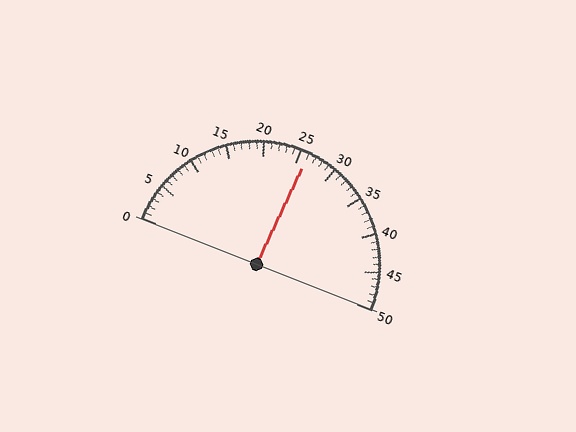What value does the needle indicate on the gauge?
The needle indicates approximately 26.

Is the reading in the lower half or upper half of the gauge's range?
The reading is in the upper half of the range (0 to 50).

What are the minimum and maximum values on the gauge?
The gauge ranges from 0 to 50.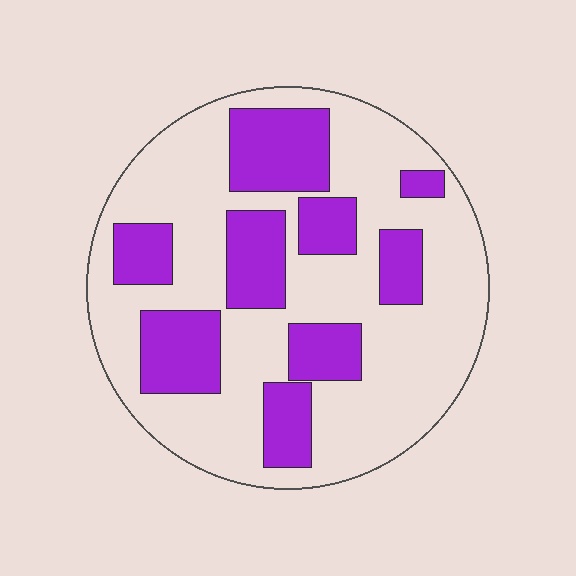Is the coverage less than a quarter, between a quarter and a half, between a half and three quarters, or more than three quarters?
Between a quarter and a half.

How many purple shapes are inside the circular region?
9.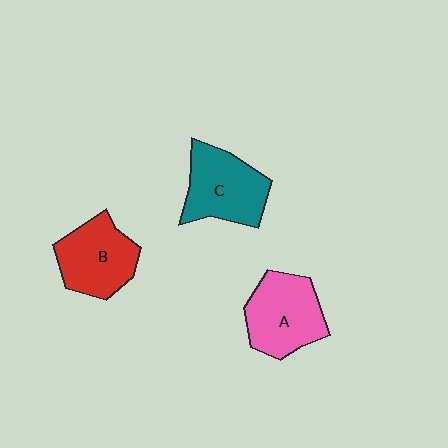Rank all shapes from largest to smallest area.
From largest to smallest: A (pink), C (teal), B (red).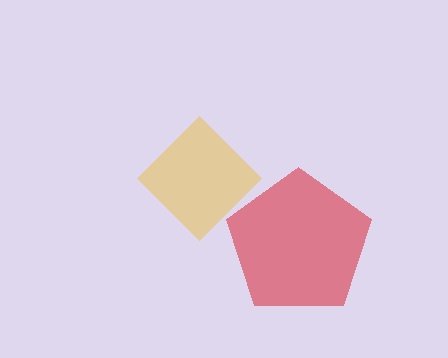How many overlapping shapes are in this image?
There are 2 overlapping shapes in the image.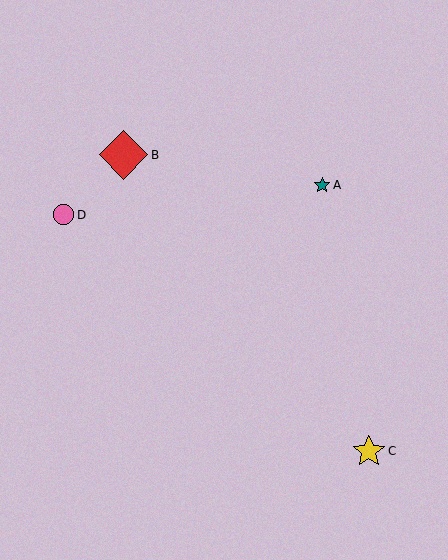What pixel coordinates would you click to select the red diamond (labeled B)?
Click at (124, 155) to select the red diamond B.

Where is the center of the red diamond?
The center of the red diamond is at (124, 155).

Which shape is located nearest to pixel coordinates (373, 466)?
The yellow star (labeled C) at (369, 451) is nearest to that location.